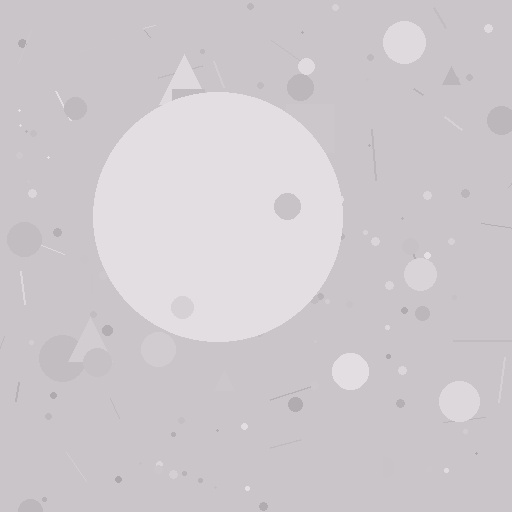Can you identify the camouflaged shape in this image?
The camouflaged shape is a circle.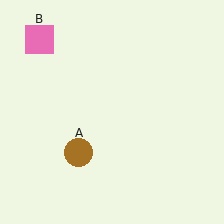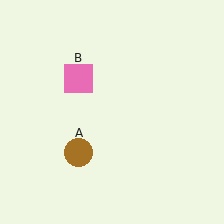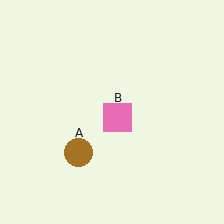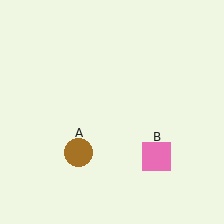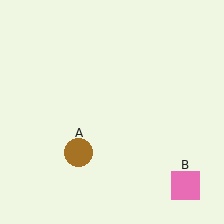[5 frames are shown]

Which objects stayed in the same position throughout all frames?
Brown circle (object A) remained stationary.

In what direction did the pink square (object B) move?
The pink square (object B) moved down and to the right.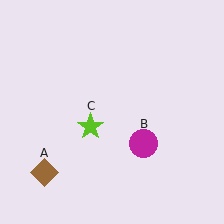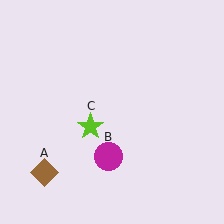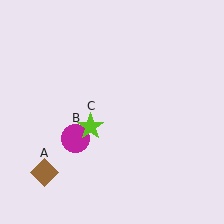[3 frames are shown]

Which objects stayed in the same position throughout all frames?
Brown diamond (object A) and lime star (object C) remained stationary.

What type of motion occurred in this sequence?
The magenta circle (object B) rotated clockwise around the center of the scene.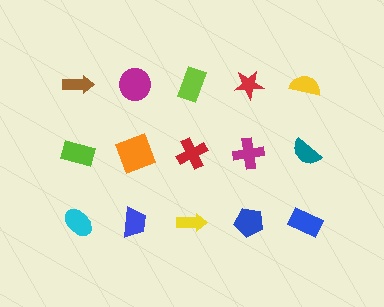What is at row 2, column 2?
An orange square.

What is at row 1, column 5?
A yellow semicircle.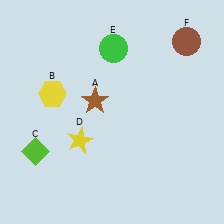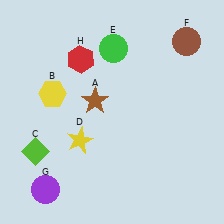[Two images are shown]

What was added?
A purple circle (G), a red hexagon (H) were added in Image 2.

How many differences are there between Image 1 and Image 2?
There are 2 differences between the two images.